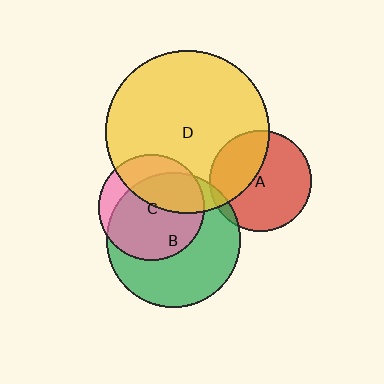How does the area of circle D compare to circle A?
Approximately 2.6 times.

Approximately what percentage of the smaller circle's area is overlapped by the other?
Approximately 35%.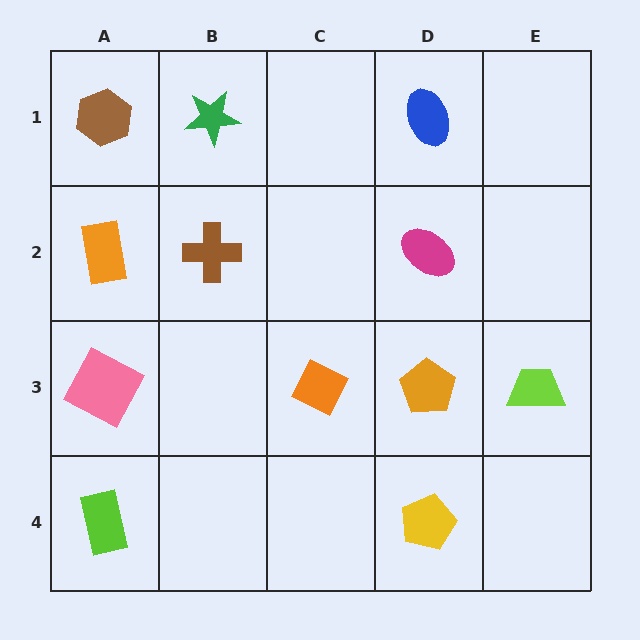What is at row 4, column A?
A lime rectangle.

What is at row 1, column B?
A green star.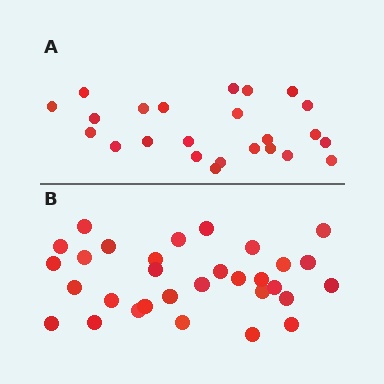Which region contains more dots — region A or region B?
Region B (the bottom region) has more dots.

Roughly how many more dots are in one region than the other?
Region B has roughly 8 or so more dots than region A.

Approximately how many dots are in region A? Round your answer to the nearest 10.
About 20 dots. (The exact count is 24, which rounds to 20.)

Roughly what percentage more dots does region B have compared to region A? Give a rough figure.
About 30% more.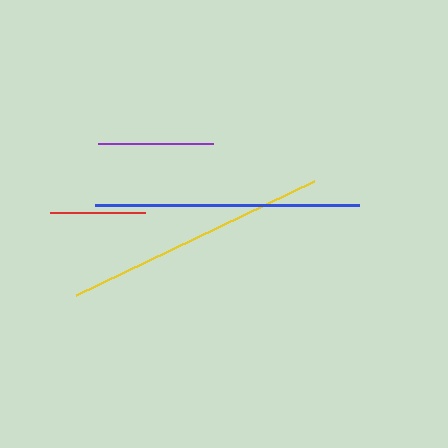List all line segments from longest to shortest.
From longest to shortest: blue, yellow, purple, red.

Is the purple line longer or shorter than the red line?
The purple line is longer than the red line.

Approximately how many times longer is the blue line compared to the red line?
The blue line is approximately 2.8 times the length of the red line.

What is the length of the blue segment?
The blue segment is approximately 264 pixels long.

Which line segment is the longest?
The blue line is the longest at approximately 264 pixels.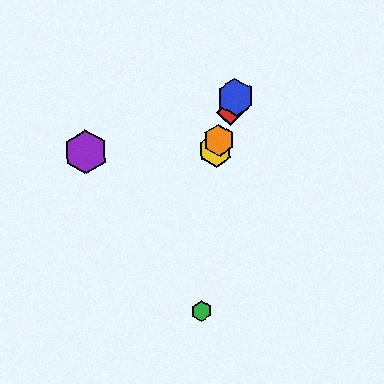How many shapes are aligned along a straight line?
4 shapes (the red diamond, the blue hexagon, the yellow hexagon, the orange hexagon) are aligned along a straight line.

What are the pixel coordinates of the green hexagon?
The green hexagon is at (201, 311).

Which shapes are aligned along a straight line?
The red diamond, the blue hexagon, the yellow hexagon, the orange hexagon are aligned along a straight line.